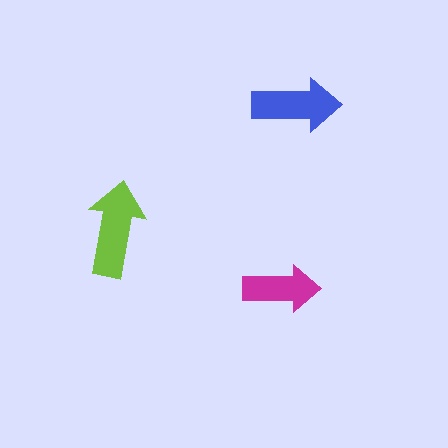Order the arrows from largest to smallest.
the lime one, the blue one, the magenta one.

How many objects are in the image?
There are 3 objects in the image.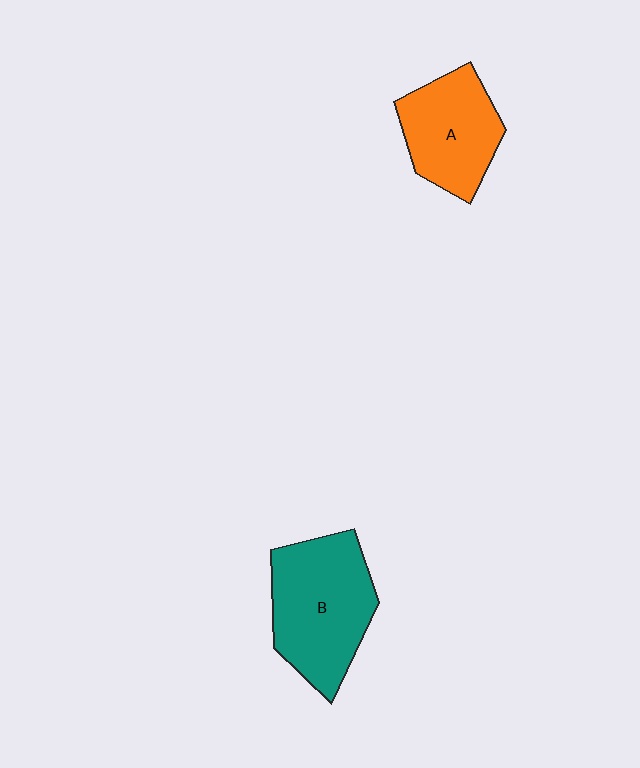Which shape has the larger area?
Shape B (teal).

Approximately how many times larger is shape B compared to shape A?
Approximately 1.3 times.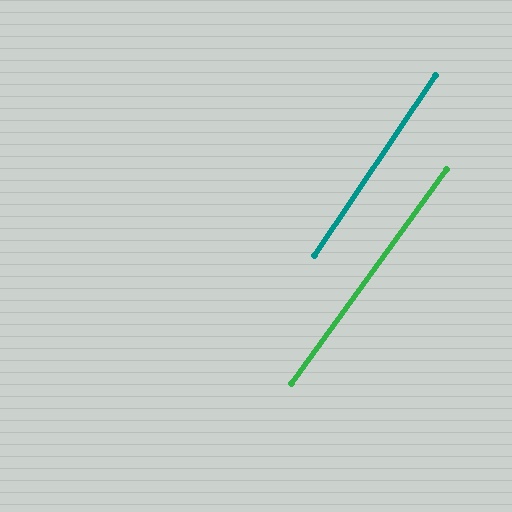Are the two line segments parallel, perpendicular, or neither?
Parallel — their directions differ by only 2.0°.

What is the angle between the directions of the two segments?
Approximately 2 degrees.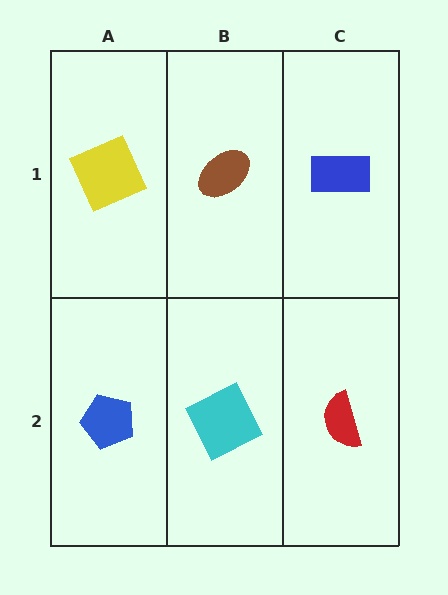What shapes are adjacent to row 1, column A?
A blue pentagon (row 2, column A), a brown ellipse (row 1, column B).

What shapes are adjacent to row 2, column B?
A brown ellipse (row 1, column B), a blue pentagon (row 2, column A), a red semicircle (row 2, column C).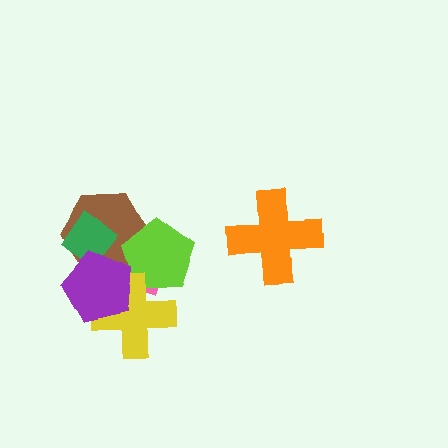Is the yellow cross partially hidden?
Yes, it is partially covered by another shape.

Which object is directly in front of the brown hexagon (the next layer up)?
The lime pentagon is directly in front of the brown hexagon.